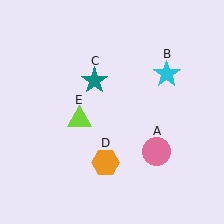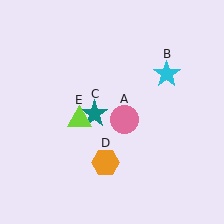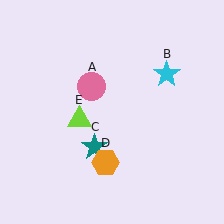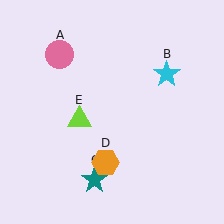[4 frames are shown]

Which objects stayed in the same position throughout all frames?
Cyan star (object B) and orange hexagon (object D) and lime triangle (object E) remained stationary.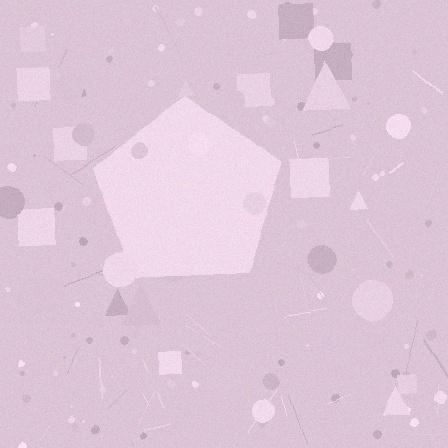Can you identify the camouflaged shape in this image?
The camouflaged shape is a pentagon.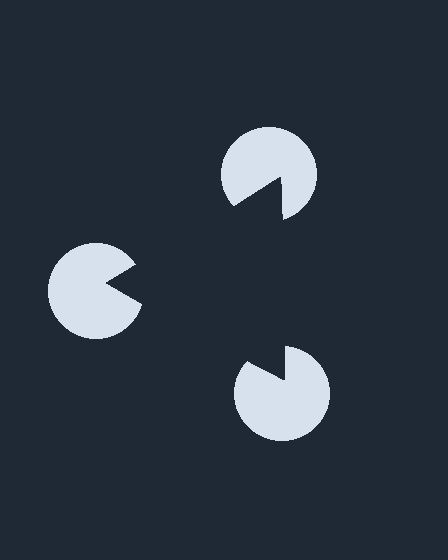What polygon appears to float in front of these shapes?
An illusory triangle — its edges are inferred from the aligned wedge cuts in the pac-man discs, not physically drawn.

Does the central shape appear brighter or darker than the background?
It typically appears slightly darker than the background, even though no actual brightness change is drawn.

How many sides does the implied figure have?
3 sides.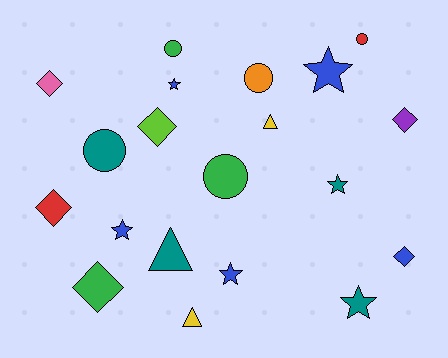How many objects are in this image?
There are 20 objects.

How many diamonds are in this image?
There are 6 diamonds.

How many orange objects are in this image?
There is 1 orange object.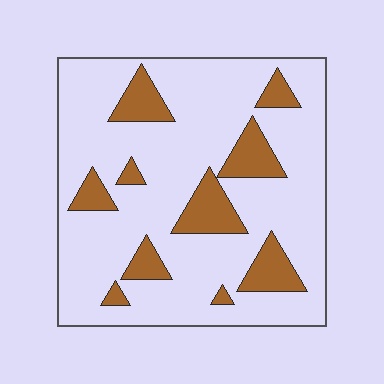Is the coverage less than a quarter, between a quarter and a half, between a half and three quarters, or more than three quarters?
Less than a quarter.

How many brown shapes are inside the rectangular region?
10.